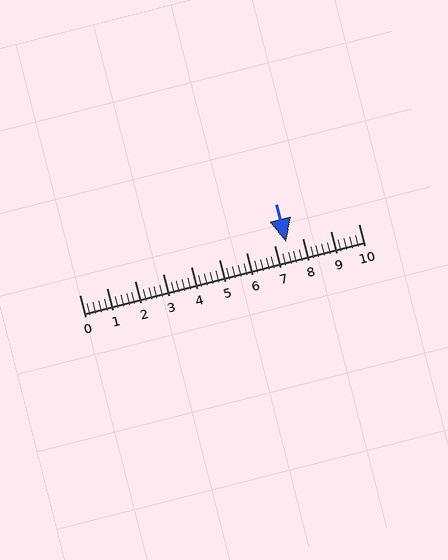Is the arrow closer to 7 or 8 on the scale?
The arrow is closer to 7.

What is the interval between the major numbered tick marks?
The major tick marks are spaced 1 units apart.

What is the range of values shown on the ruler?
The ruler shows values from 0 to 10.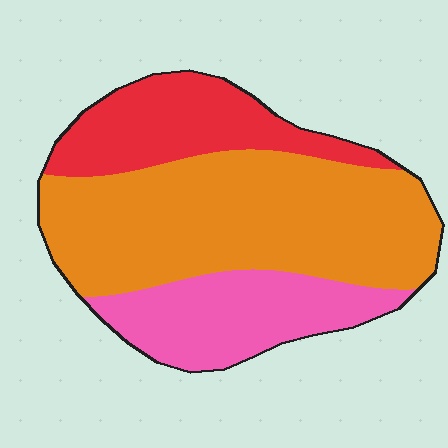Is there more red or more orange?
Orange.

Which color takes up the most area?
Orange, at roughly 55%.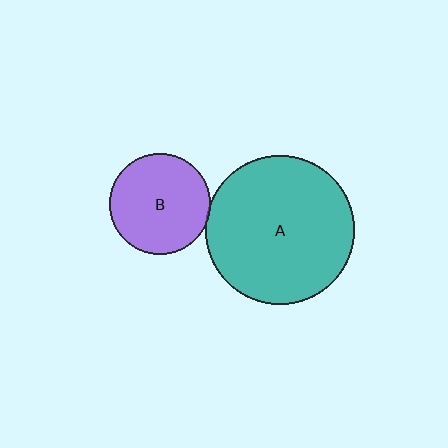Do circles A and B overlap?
Yes.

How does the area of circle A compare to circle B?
Approximately 2.2 times.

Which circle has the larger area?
Circle A (teal).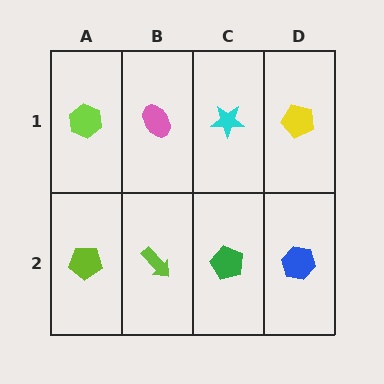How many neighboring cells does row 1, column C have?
3.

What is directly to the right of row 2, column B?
A green pentagon.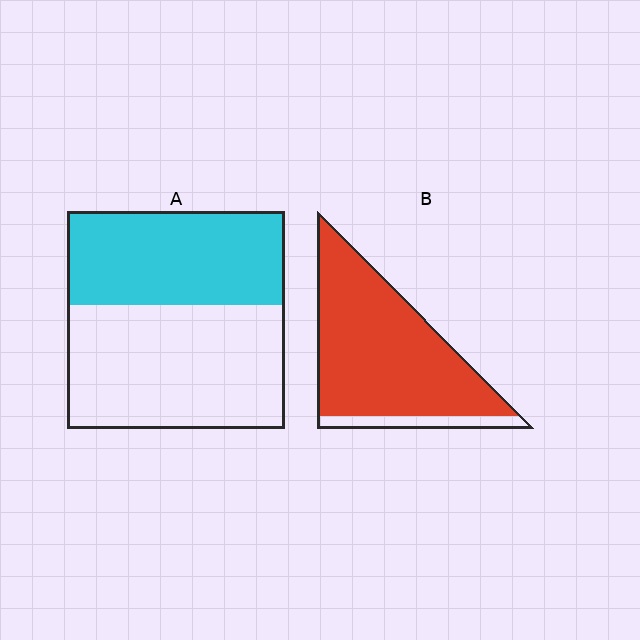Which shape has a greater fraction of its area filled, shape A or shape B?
Shape B.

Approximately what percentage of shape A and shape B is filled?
A is approximately 45% and B is approximately 90%.